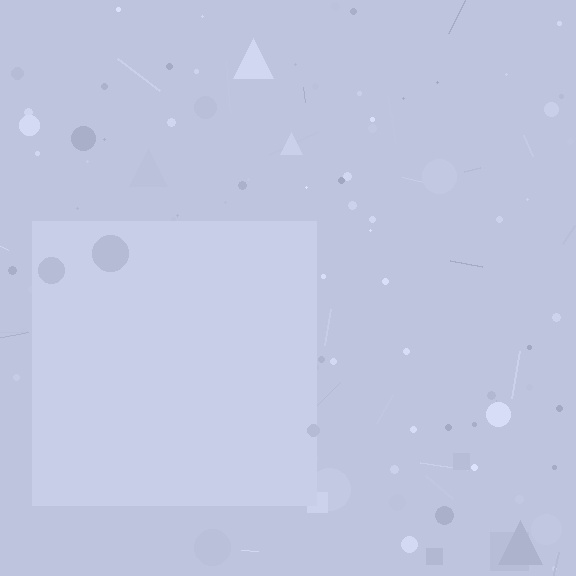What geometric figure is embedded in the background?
A square is embedded in the background.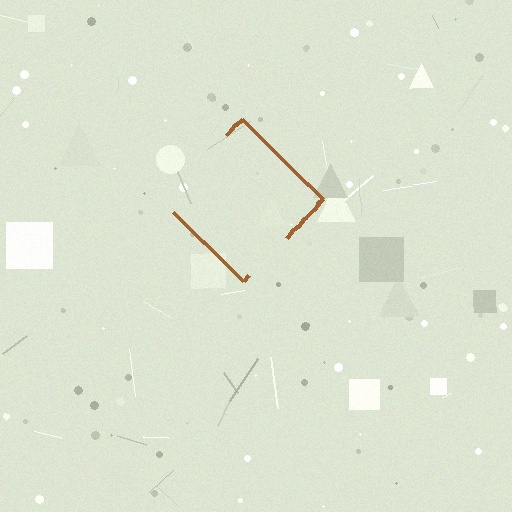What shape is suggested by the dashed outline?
The dashed outline suggests a diamond.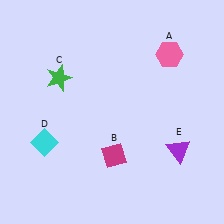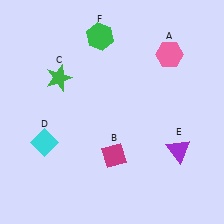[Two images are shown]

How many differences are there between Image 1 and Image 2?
There is 1 difference between the two images.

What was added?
A green hexagon (F) was added in Image 2.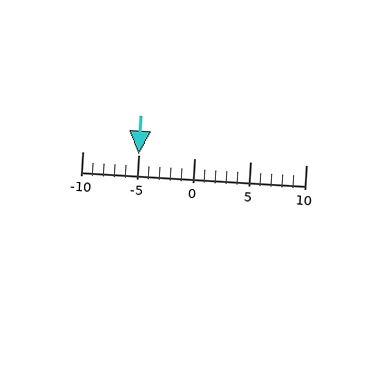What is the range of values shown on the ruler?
The ruler shows values from -10 to 10.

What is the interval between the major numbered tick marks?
The major tick marks are spaced 5 units apart.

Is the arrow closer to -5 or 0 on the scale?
The arrow is closer to -5.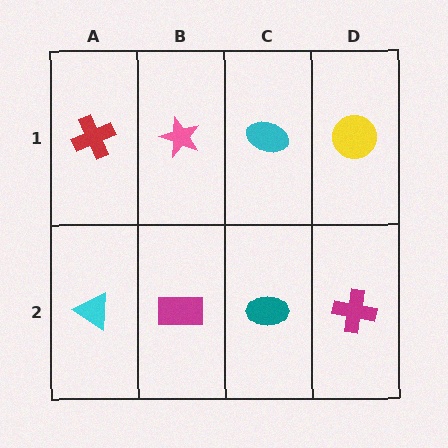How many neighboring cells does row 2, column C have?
3.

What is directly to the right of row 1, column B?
A cyan ellipse.